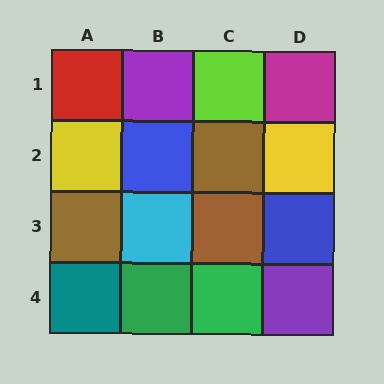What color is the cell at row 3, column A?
Brown.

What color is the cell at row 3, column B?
Cyan.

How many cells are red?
1 cell is red.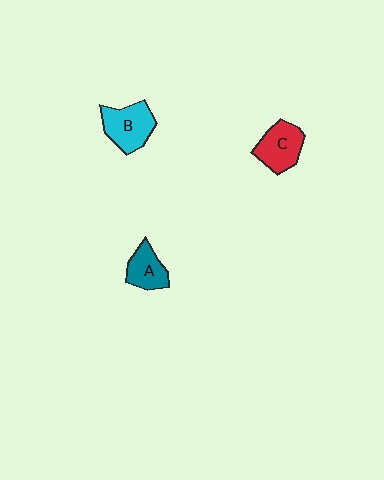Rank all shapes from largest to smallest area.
From largest to smallest: B (cyan), C (red), A (teal).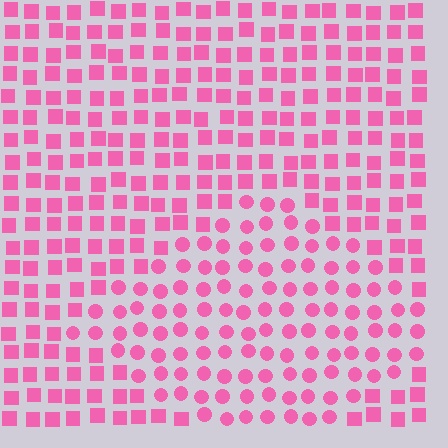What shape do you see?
I see a diamond.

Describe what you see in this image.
The image is filled with small pink elements arranged in a uniform grid. A diamond-shaped region contains circles, while the surrounding area contains squares. The boundary is defined purely by the change in element shape.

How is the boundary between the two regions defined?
The boundary is defined by a change in element shape: circles inside vs. squares outside. All elements share the same color and spacing.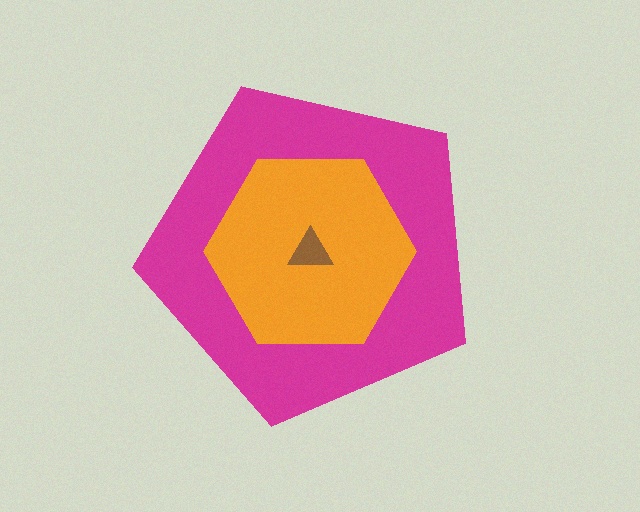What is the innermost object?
The brown triangle.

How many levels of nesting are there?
3.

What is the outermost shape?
The magenta pentagon.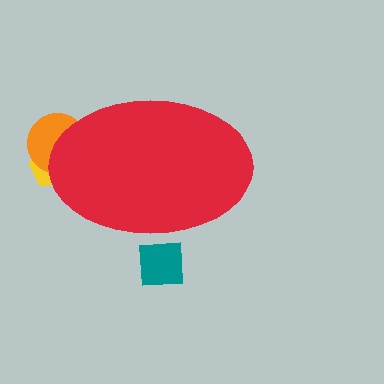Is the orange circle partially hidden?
Yes, the orange circle is partially hidden behind the red ellipse.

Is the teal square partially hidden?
Yes, the teal square is partially hidden behind the red ellipse.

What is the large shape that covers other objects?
A red ellipse.